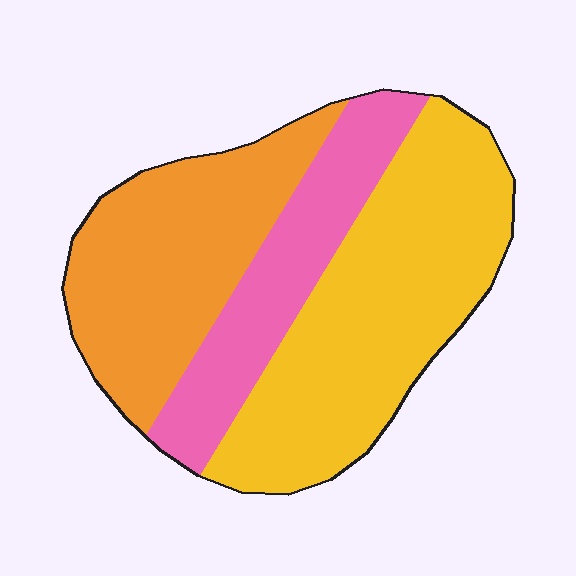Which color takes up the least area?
Pink, at roughly 25%.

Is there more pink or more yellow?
Yellow.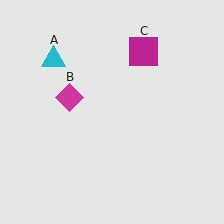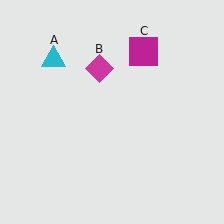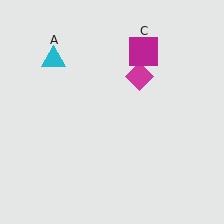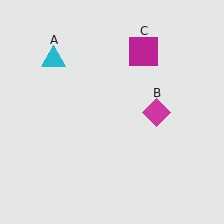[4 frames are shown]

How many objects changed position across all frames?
1 object changed position: magenta diamond (object B).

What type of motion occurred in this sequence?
The magenta diamond (object B) rotated clockwise around the center of the scene.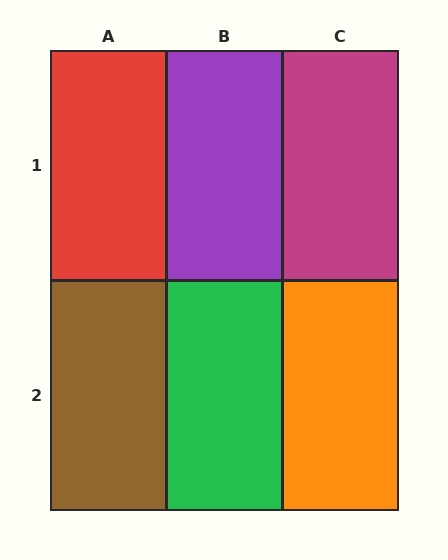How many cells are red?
1 cell is red.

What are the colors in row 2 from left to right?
Brown, green, orange.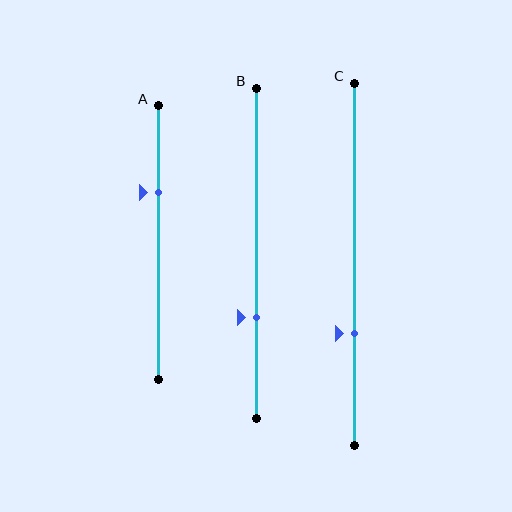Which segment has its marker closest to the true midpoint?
Segment A has its marker closest to the true midpoint.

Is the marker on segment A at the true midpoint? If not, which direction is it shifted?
No, the marker on segment A is shifted upward by about 18% of the segment length.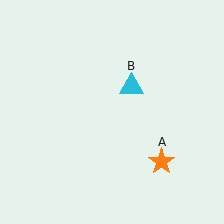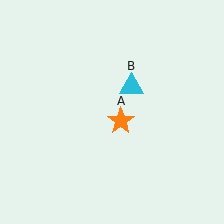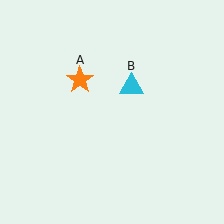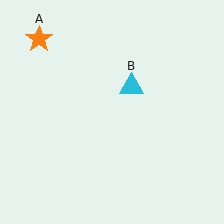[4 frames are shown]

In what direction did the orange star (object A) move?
The orange star (object A) moved up and to the left.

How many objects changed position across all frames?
1 object changed position: orange star (object A).